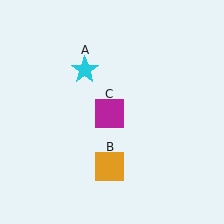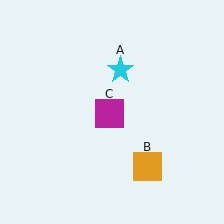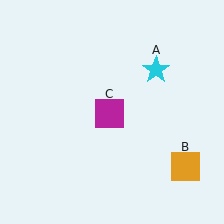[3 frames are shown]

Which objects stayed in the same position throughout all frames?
Magenta square (object C) remained stationary.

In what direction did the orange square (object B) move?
The orange square (object B) moved right.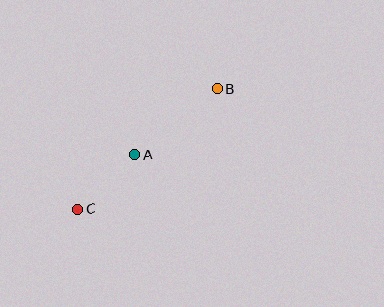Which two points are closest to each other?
Points A and C are closest to each other.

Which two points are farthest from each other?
Points B and C are farthest from each other.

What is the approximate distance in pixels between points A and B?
The distance between A and B is approximately 106 pixels.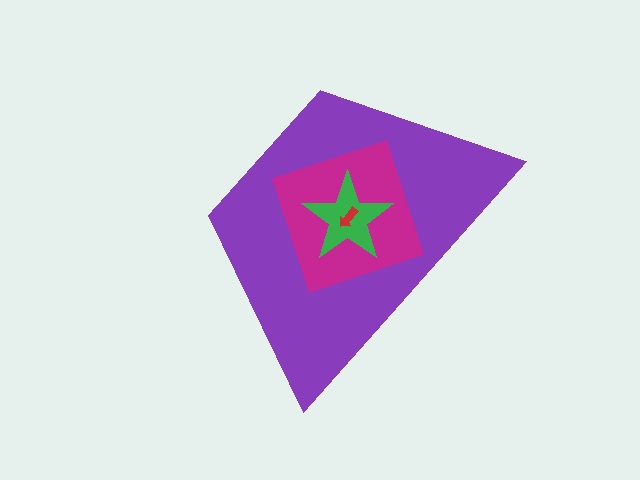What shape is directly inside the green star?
The red arrow.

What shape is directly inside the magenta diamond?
The green star.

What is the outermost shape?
The purple trapezoid.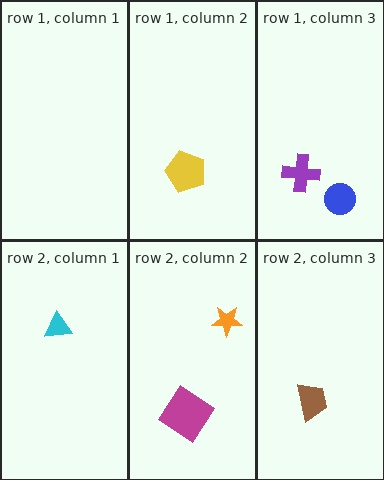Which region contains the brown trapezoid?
The row 2, column 3 region.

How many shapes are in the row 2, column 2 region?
2.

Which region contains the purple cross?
The row 1, column 3 region.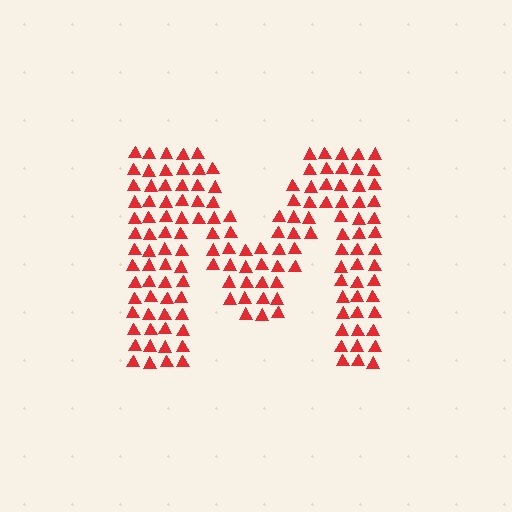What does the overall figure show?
The overall figure shows the letter M.